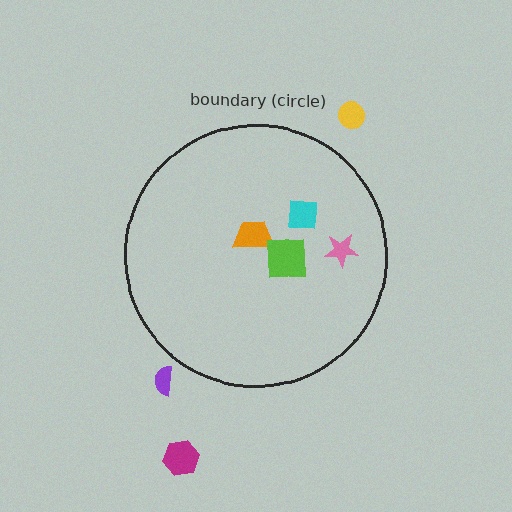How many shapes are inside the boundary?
4 inside, 3 outside.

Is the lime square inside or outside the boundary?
Inside.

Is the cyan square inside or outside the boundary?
Inside.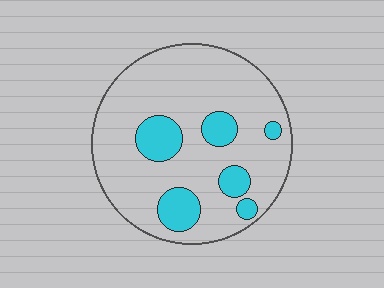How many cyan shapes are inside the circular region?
6.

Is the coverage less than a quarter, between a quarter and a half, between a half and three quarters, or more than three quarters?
Less than a quarter.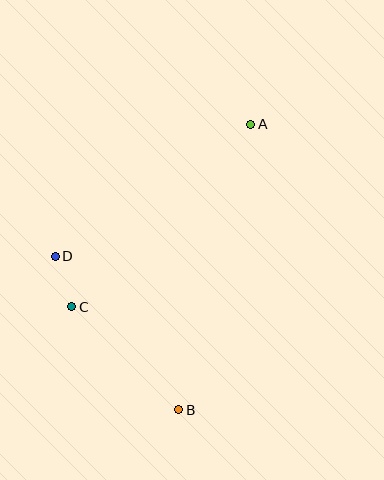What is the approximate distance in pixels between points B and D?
The distance between B and D is approximately 197 pixels.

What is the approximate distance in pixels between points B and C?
The distance between B and C is approximately 149 pixels.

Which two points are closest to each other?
Points C and D are closest to each other.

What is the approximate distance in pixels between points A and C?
The distance between A and C is approximately 255 pixels.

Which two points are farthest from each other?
Points A and B are farthest from each other.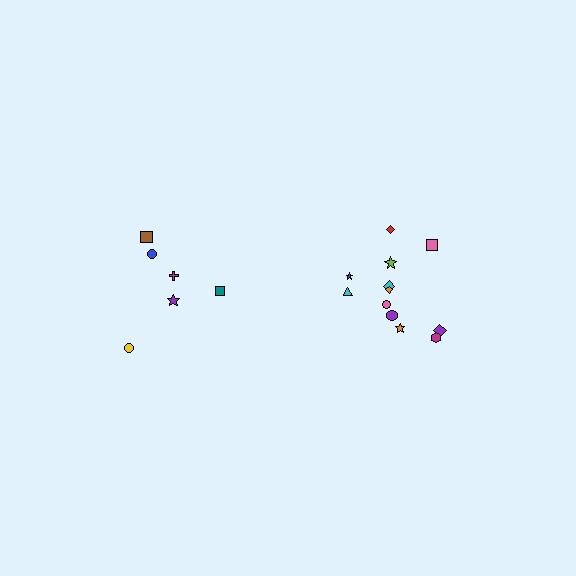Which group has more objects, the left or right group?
The right group.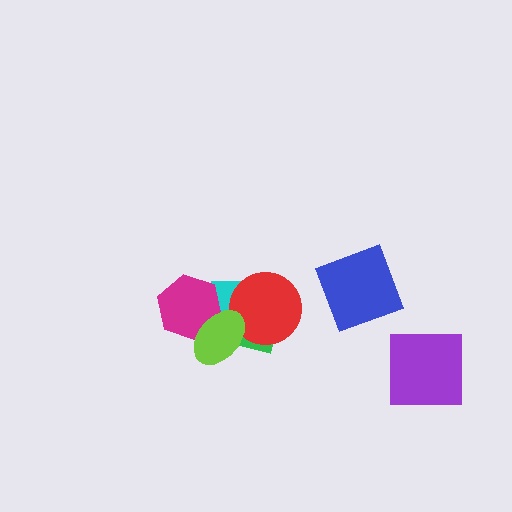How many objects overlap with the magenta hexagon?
3 objects overlap with the magenta hexagon.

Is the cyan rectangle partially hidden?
Yes, it is partially covered by another shape.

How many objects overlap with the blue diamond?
0 objects overlap with the blue diamond.